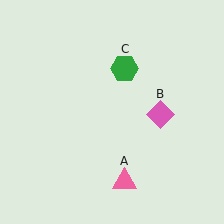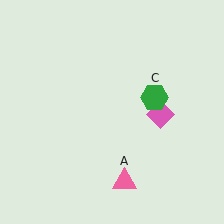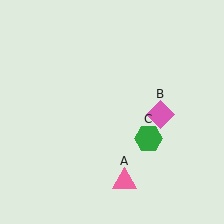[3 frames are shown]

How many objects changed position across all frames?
1 object changed position: green hexagon (object C).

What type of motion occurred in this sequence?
The green hexagon (object C) rotated clockwise around the center of the scene.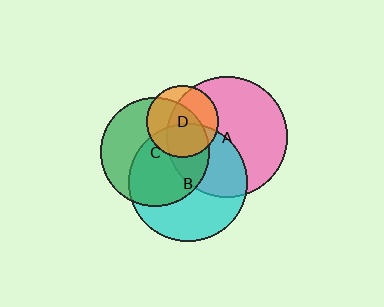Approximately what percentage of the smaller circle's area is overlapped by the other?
Approximately 40%.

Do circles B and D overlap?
Yes.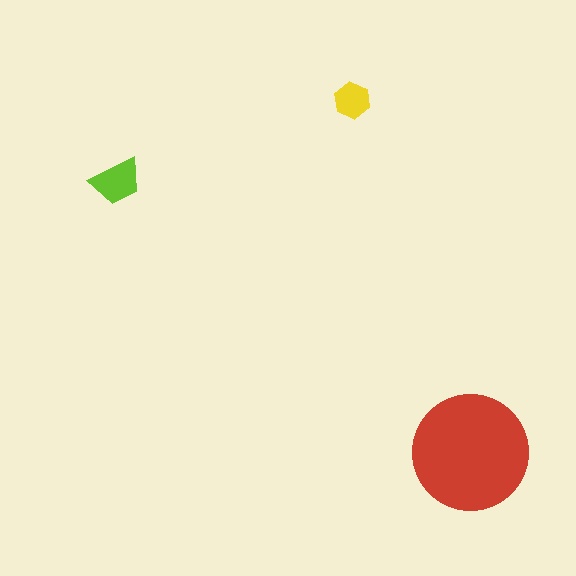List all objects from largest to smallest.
The red circle, the lime trapezoid, the yellow hexagon.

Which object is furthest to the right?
The red circle is rightmost.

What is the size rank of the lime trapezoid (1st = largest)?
2nd.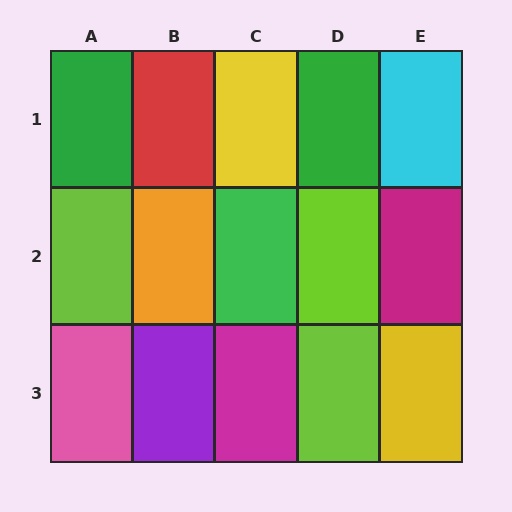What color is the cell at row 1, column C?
Yellow.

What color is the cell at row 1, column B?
Red.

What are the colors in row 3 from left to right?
Pink, purple, magenta, lime, yellow.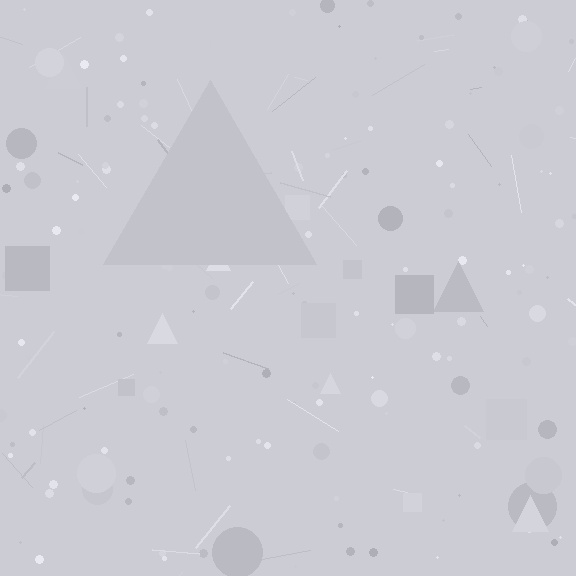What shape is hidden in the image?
A triangle is hidden in the image.